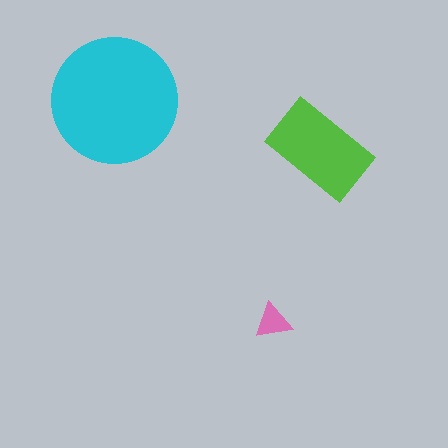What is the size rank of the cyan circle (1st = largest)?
1st.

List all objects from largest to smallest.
The cyan circle, the lime rectangle, the pink triangle.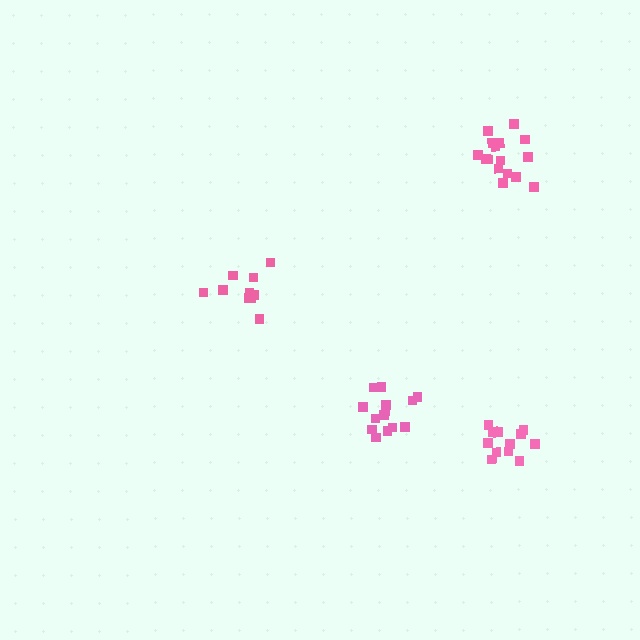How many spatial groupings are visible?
There are 4 spatial groupings.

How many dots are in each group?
Group 1: 10 dots, Group 2: 14 dots, Group 3: 12 dots, Group 4: 16 dots (52 total).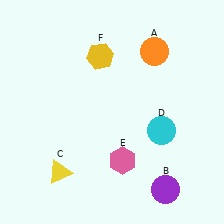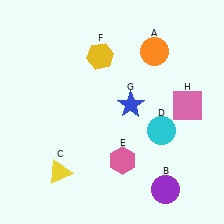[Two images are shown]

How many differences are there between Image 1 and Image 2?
There are 2 differences between the two images.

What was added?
A blue star (G), a pink square (H) were added in Image 2.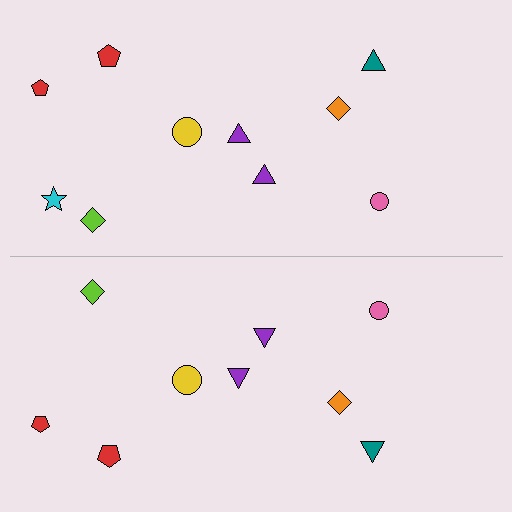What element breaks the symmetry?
A cyan star is missing from the bottom side.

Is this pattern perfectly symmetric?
No, the pattern is not perfectly symmetric. A cyan star is missing from the bottom side.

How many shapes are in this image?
There are 19 shapes in this image.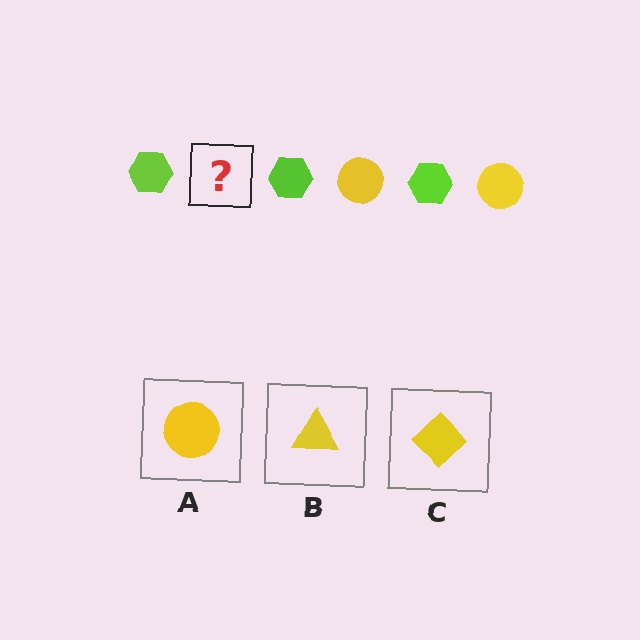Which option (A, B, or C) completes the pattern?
A.